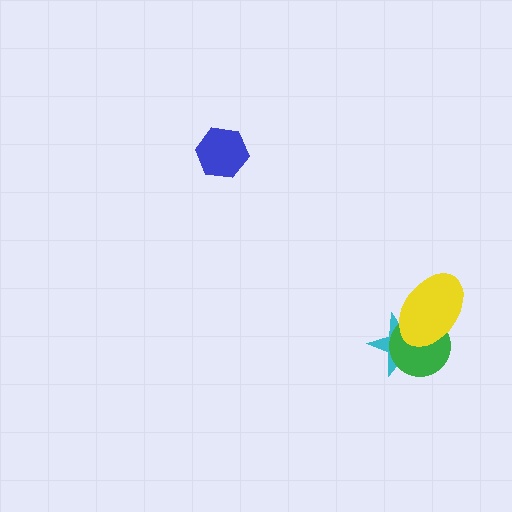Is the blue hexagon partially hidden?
No, no other shape covers it.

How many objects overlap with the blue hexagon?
0 objects overlap with the blue hexagon.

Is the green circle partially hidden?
Yes, it is partially covered by another shape.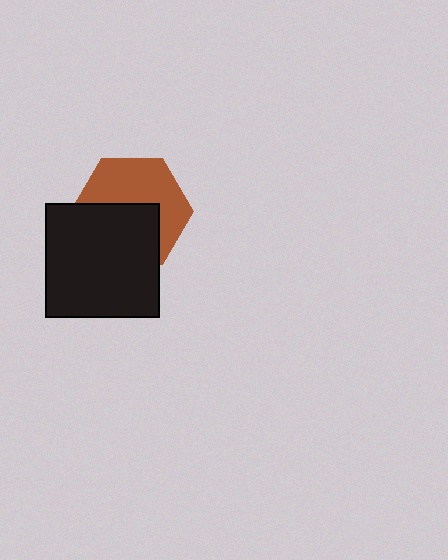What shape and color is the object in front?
The object in front is a black square.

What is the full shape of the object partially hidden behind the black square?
The partially hidden object is a brown hexagon.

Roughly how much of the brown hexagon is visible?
About half of it is visible (roughly 53%).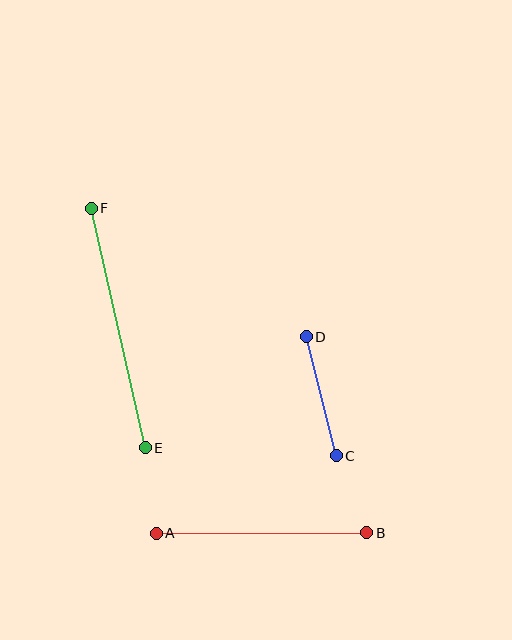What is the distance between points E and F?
The distance is approximately 246 pixels.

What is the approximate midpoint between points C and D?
The midpoint is at approximately (321, 396) pixels.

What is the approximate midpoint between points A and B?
The midpoint is at approximately (262, 533) pixels.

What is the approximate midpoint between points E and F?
The midpoint is at approximately (118, 328) pixels.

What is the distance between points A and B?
The distance is approximately 211 pixels.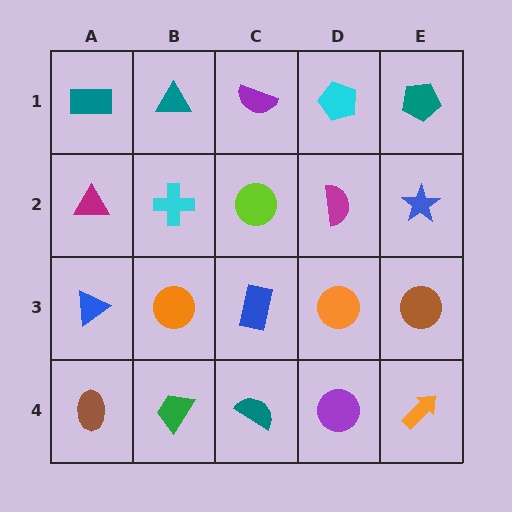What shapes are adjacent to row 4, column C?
A blue rectangle (row 3, column C), a green trapezoid (row 4, column B), a purple circle (row 4, column D).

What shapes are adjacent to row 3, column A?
A magenta triangle (row 2, column A), a brown ellipse (row 4, column A), an orange circle (row 3, column B).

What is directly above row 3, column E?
A blue star.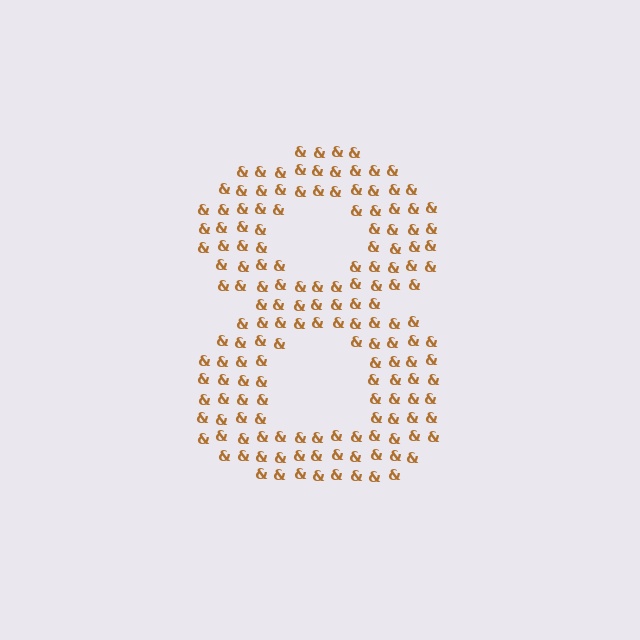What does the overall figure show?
The overall figure shows the digit 8.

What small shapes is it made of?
It is made of small ampersands.